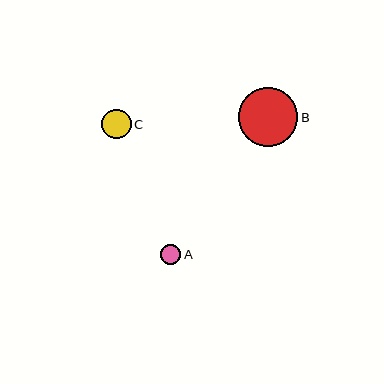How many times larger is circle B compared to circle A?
Circle B is approximately 3.0 times the size of circle A.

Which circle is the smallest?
Circle A is the smallest with a size of approximately 20 pixels.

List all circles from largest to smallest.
From largest to smallest: B, C, A.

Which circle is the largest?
Circle B is the largest with a size of approximately 59 pixels.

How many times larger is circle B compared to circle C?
Circle B is approximately 2.0 times the size of circle C.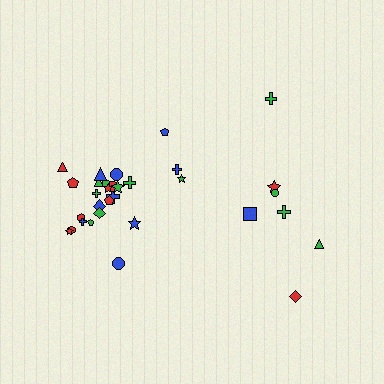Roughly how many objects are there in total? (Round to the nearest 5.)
Roughly 30 objects in total.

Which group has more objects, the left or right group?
The left group.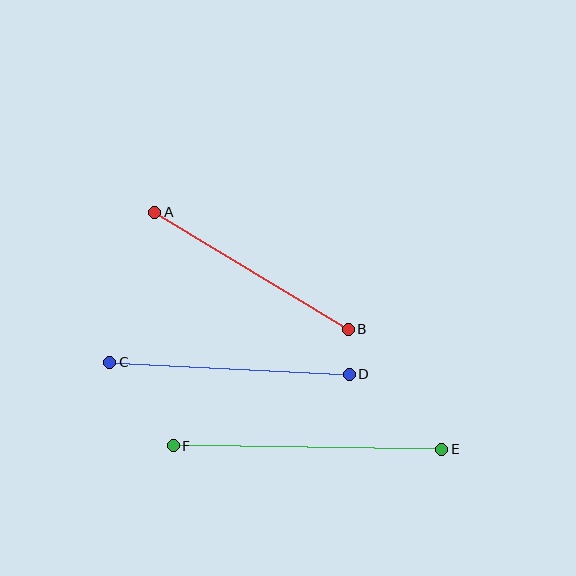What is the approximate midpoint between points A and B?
The midpoint is at approximately (251, 271) pixels.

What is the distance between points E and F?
The distance is approximately 268 pixels.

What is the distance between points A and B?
The distance is approximately 226 pixels.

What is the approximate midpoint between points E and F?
The midpoint is at approximately (307, 448) pixels.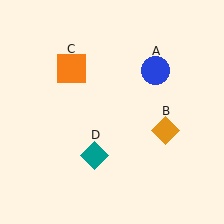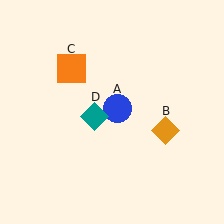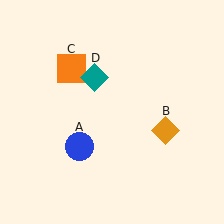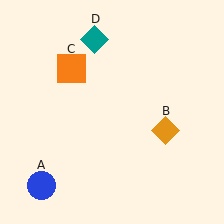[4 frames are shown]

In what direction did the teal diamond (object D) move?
The teal diamond (object D) moved up.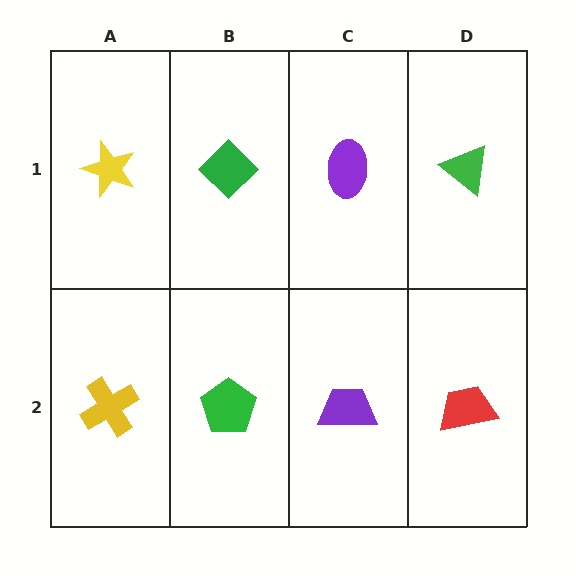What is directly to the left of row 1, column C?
A green diamond.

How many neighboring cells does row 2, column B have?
3.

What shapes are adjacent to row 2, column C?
A purple ellipse (row 1, column C), a green pentagon (row 2, column B), a red trapezoid (row 2, column D).